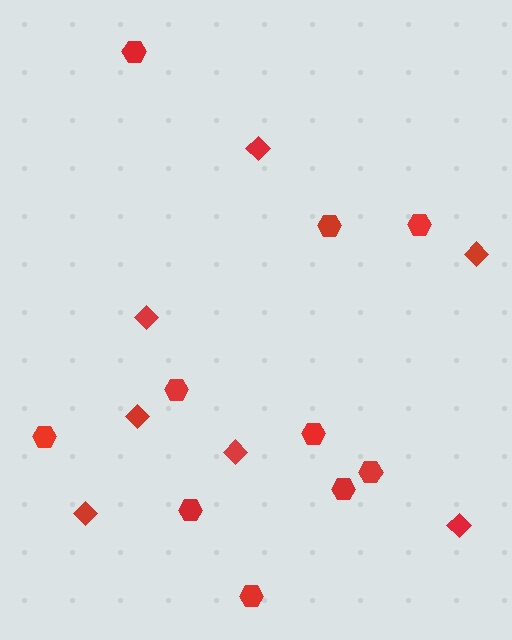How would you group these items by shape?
There are 2 groups: one group of hexagons (10) and one group of diamonds (7).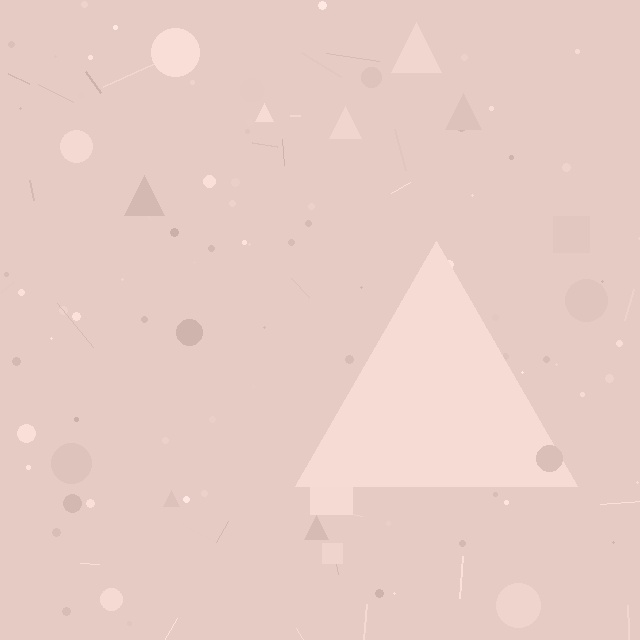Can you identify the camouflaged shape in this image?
The camouflaged shape is a triangle.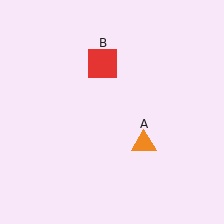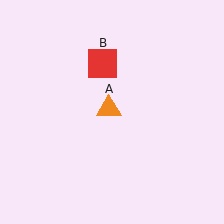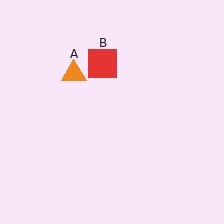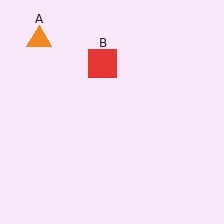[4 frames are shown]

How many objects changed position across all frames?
1 object changed position: orange triangle (object A).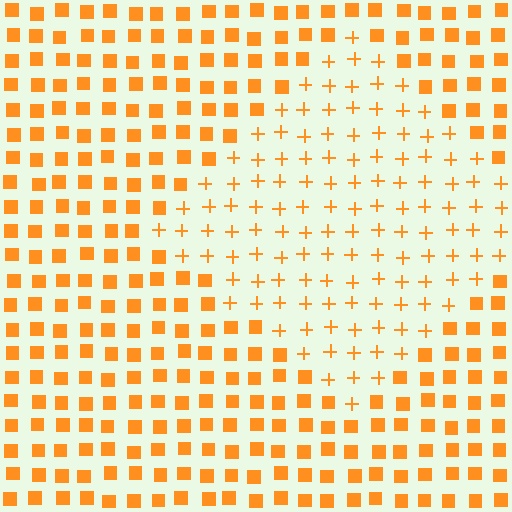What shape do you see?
I see a diamond.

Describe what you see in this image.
The image is filled with small orange elements arranged in a uniform grid. A diamond-shaped region contains plus signs, while the surrounding area contains squares. The boundary is defined purely by the change in element shape.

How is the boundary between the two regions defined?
The boundary is defined by a change in element shape: plus signs inside vs. squares outside. All elements share the same color and spacing.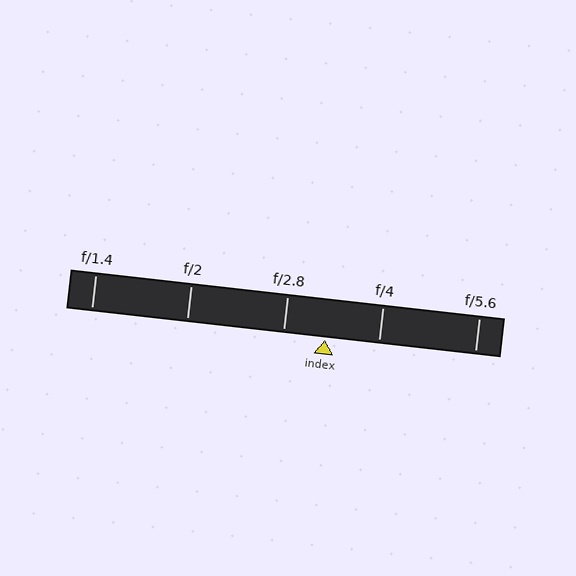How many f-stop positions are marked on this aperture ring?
There are 5 f-stop positions marked.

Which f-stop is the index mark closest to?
The index mark is closest to f/2.8.